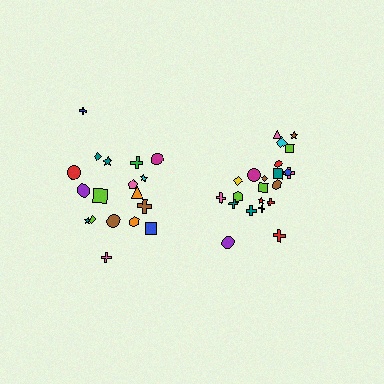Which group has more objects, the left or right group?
The right group.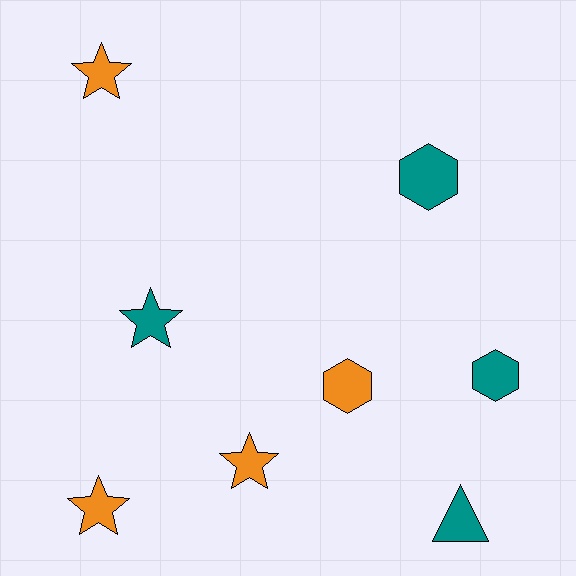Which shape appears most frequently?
Star, with 4 objects.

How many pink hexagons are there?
There are no pink hexagons.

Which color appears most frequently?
Teal, with 4 objects.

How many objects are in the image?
There are 8 objects.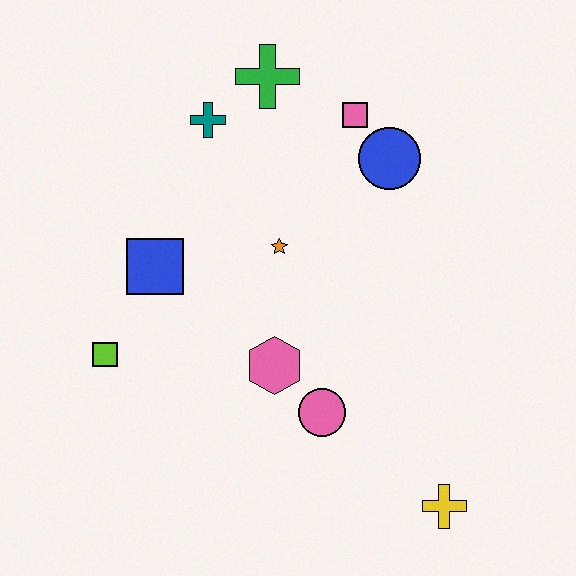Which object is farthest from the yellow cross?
The green cross is farthest from the yellow cross.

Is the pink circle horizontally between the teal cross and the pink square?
Yes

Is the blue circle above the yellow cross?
Yes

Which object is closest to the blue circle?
The pink square is closest to the blue circle.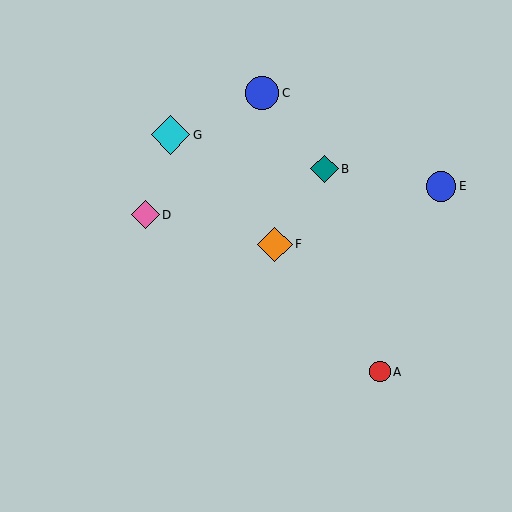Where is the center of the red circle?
The center of the red circle is at (380, 372).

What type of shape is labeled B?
Shape B is a teal diamond.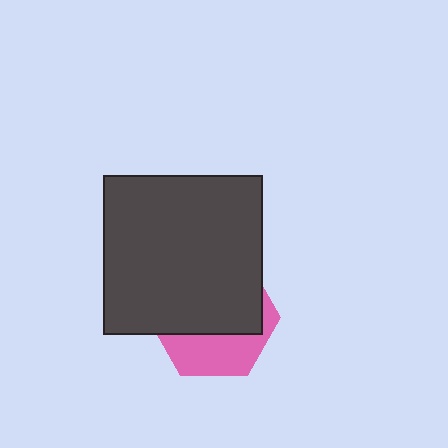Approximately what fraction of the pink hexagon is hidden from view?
Roughly 65% of the pink hexagon is hidden behind the dark gray square.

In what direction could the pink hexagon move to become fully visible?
The pink hexagon could move down. That would shift it out from behind the dark gray square entirely.